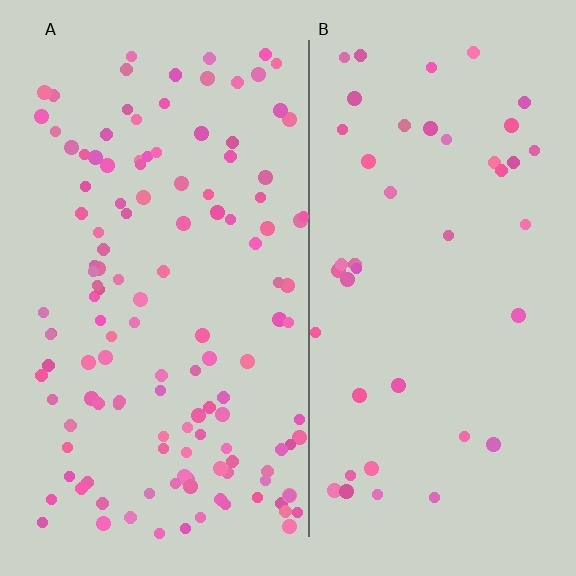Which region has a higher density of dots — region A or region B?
A (the left).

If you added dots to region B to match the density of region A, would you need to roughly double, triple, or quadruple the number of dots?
Approximately triple.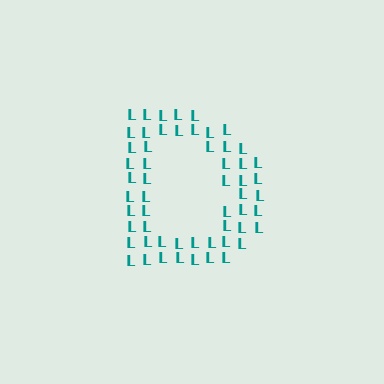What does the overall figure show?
The overall figure shows the letter D.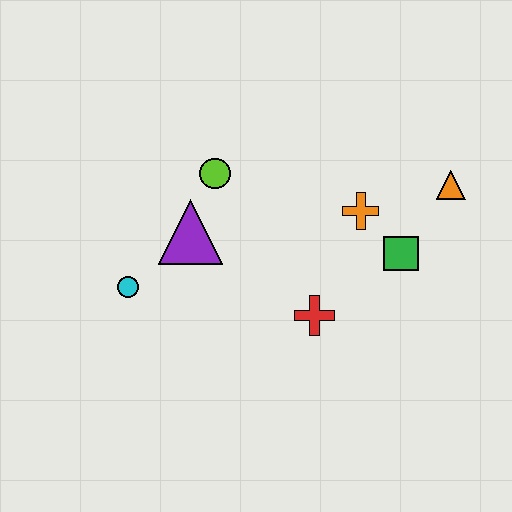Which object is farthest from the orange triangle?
The cyan circle is farthest from the orange triangle.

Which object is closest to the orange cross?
The green square is closest to the orange cross.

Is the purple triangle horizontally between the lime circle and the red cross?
No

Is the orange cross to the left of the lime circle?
No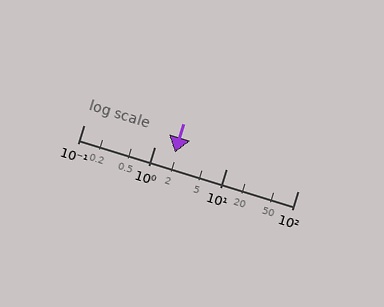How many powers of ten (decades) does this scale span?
The scale spans 3 decades, from 0.1 to 100.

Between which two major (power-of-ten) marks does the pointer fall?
The pointer is between 1 and 10.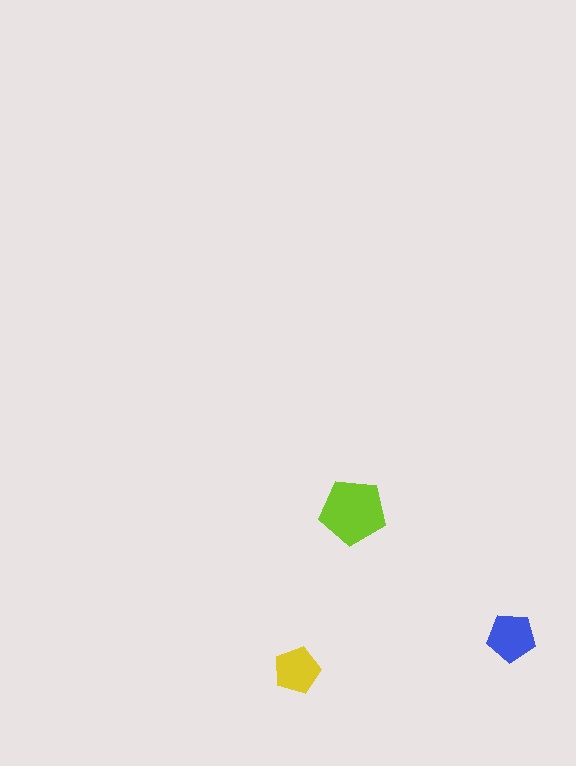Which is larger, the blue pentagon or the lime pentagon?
The lime one.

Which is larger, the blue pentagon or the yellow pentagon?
The blue one.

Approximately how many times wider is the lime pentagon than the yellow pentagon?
About 1.5 times wider.